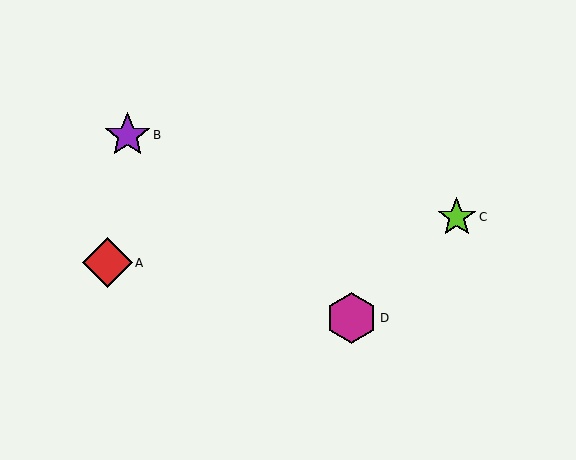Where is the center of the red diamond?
The center of the red diamond is at (107, 263).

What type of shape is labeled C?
Shape C is a lime star.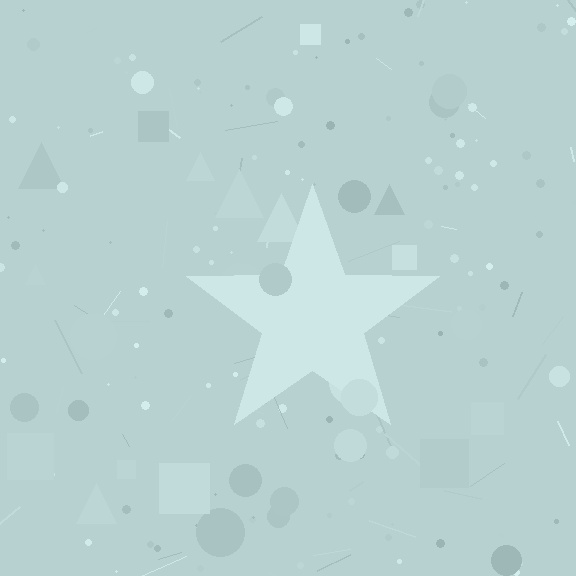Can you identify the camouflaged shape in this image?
The camouflaged shape is a star.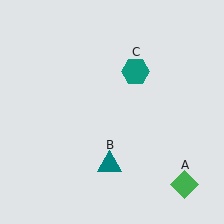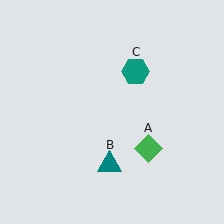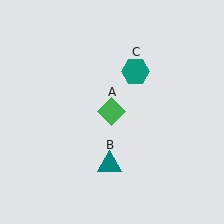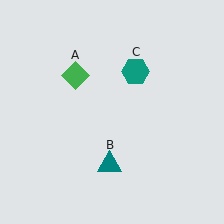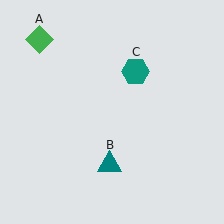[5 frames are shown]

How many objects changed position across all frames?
1 object changed position: green diamond (object A).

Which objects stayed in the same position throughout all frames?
Teal triangle (object B) and teal hexagon (object C) remained stationary.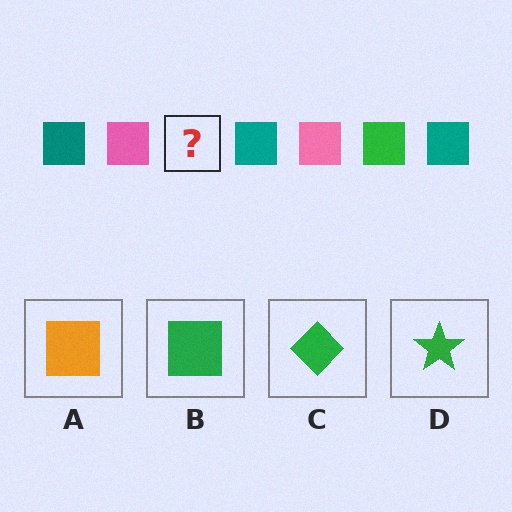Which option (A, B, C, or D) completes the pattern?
B.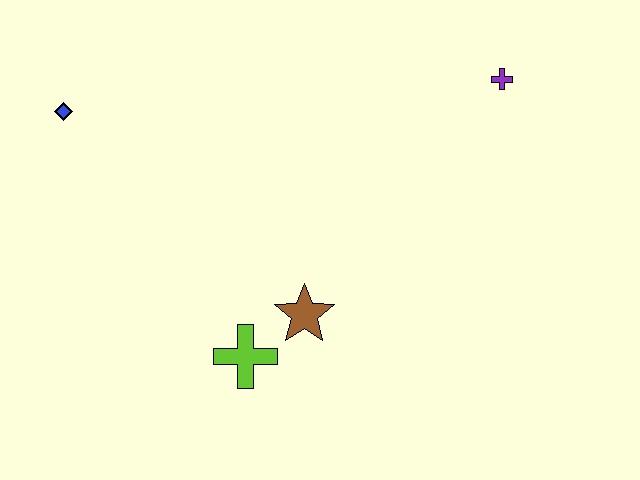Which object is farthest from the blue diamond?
The purple cross is farthest from the blue diamond.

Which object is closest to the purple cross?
The brown star is closest to the purple cross.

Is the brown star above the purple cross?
No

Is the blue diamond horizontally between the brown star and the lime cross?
No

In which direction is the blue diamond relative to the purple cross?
The blue diamond is to the left of the purple cross.